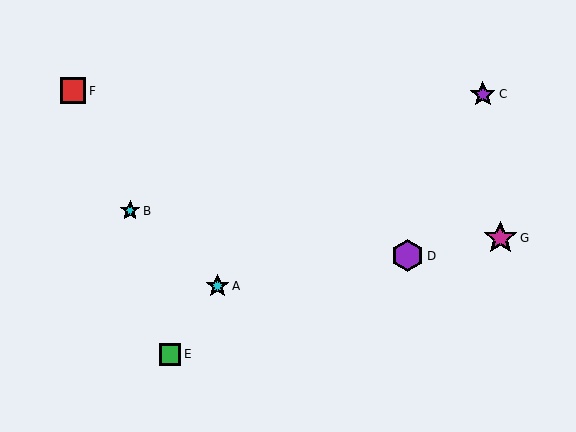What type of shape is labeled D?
Shape D is a purple hexagon.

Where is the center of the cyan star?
The center of the cyan star is at (130, 211).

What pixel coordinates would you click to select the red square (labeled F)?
Click at (73, 91) to select the red square F.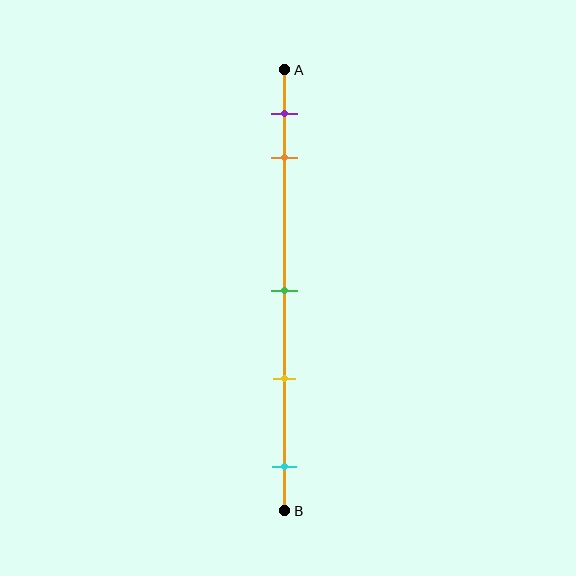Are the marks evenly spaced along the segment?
No, the marks are not evenly spaced.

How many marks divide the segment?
There are 5 marks dividing the segment.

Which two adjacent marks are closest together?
The purple and orange marks are the closest adjacent pair.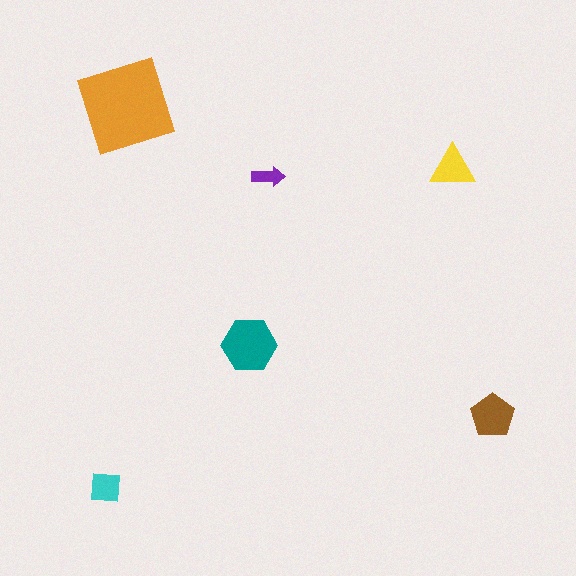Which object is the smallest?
The purple arrow.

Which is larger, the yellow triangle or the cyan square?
The yellow triangle.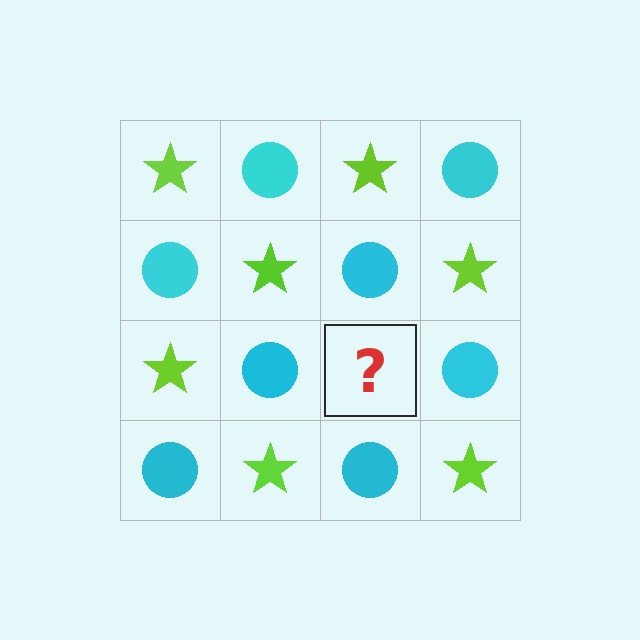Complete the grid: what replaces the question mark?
The question mark should be replaced with a lime star.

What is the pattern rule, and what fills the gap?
The rule is that it alternates lime star and cyan circle in a checkerboard pattern. The gap should be filled with a lime star.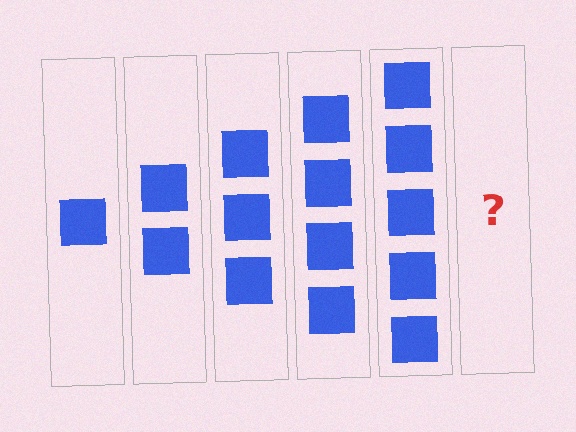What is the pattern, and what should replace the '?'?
The pattern is that each step adds one more square. The '?' should be 6 squares.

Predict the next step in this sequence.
The next step is 6 squares.